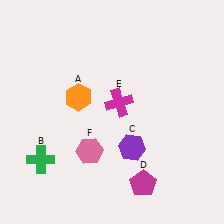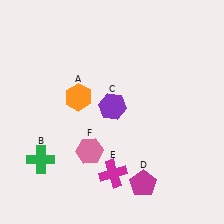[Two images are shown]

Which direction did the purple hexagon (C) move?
The purple hexagon (C) moved up.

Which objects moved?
The objects that moved are: the purple hexagon (C), the magenta cross (E).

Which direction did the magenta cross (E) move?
The magenta cross (E) moved down.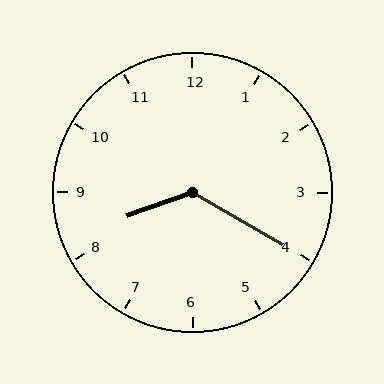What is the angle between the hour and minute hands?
Approximately 130 degrees.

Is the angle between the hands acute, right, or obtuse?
It is obtuse.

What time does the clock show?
8:20.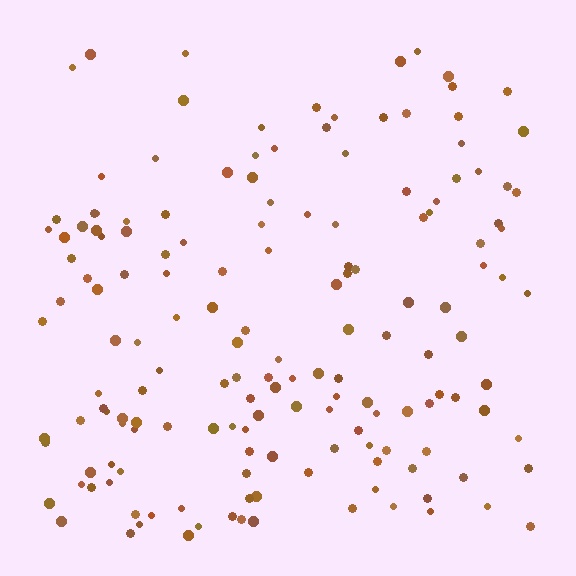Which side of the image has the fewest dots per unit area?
The top.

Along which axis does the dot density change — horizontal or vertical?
Vertical.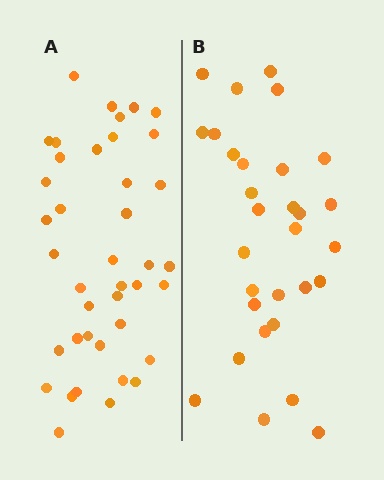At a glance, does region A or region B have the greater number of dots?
Region A (the left region) has more dots.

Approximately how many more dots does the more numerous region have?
Region A has roughly 10 or so more dots than region B.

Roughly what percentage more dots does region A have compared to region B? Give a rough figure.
About 35% more.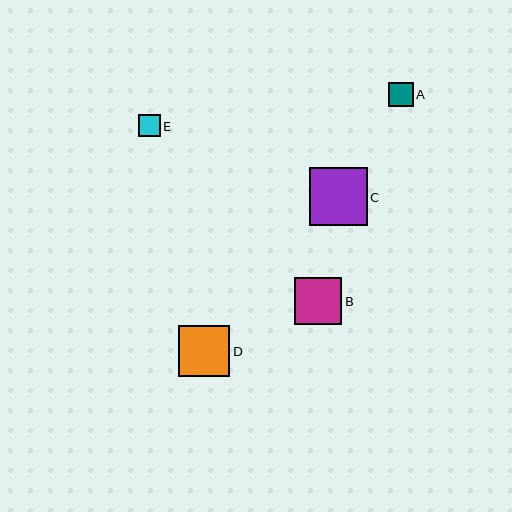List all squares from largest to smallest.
From largest to smallest: C, D, B, A, E.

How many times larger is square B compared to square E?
Square B is approximately 2.2 times the size of square E.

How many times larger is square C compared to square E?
Square C is approximately 2.7 times the size of square E.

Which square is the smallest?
Square E is the smallest with a size of approximately 22 pixels.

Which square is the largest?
Square C is the largest with a size of approximately 58 pixels.